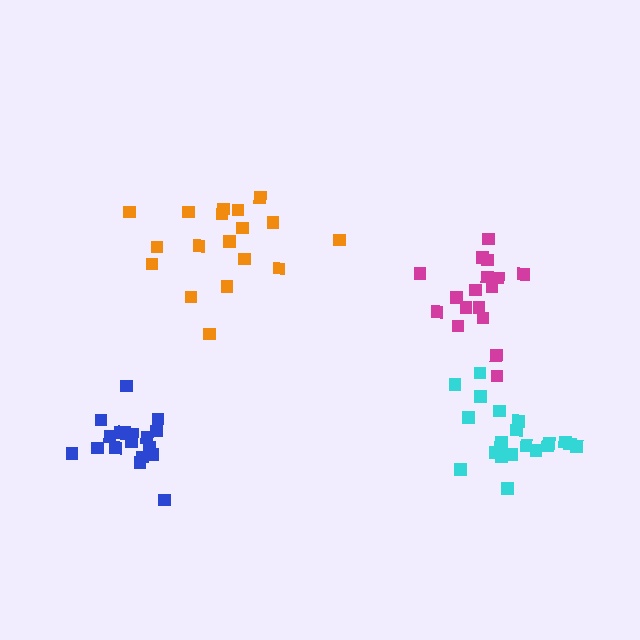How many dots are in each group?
Group 1: 18 dots, Group 2: 17 dots, Group 3: 21 dots, Group 4: 19 dots (75 total).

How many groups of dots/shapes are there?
There are 4 groups.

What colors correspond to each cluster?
The clusters are colored: orange, magenta, cyan, blue.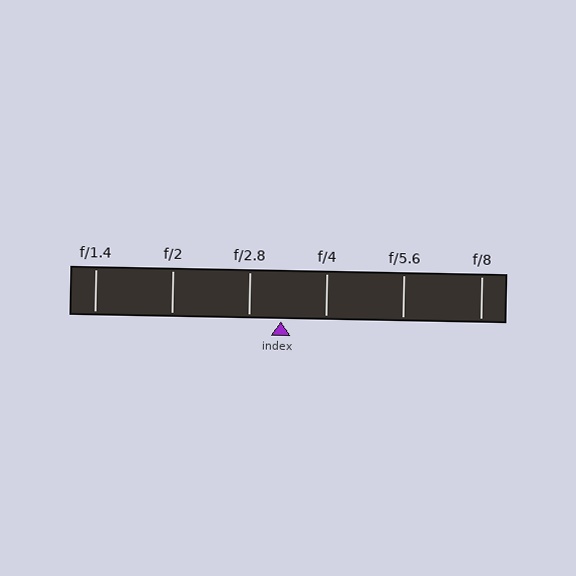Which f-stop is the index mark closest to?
The index mark is closest to f/2.8.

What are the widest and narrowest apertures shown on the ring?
The widest aperture shown is f/1.4 and the narrowest is f/8.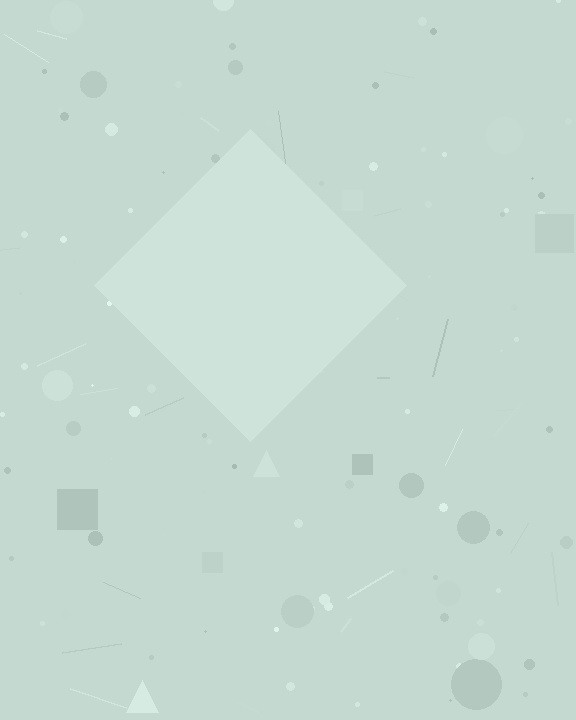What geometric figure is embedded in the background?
A diamond is embedded in the background.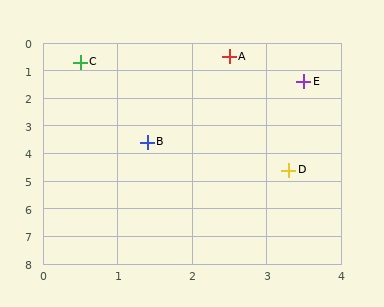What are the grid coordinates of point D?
Point D is at approximately (3.3, 4.6).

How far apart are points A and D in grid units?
Points A and D are about 4.2 grid units apart.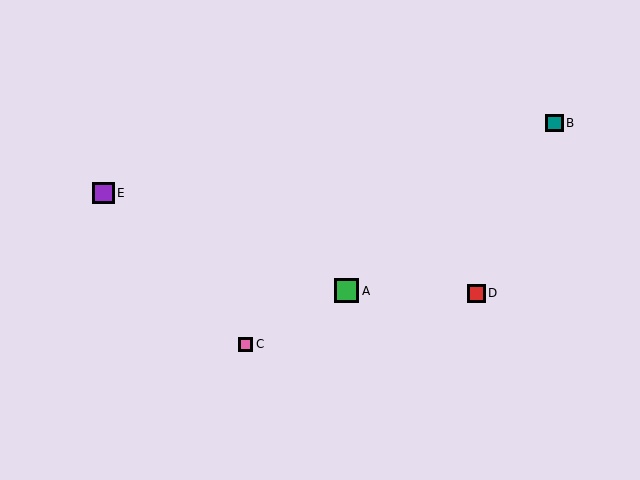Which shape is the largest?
The green square (labeled A) is the largest.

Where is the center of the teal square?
The center of the teal square is at (554, 123).